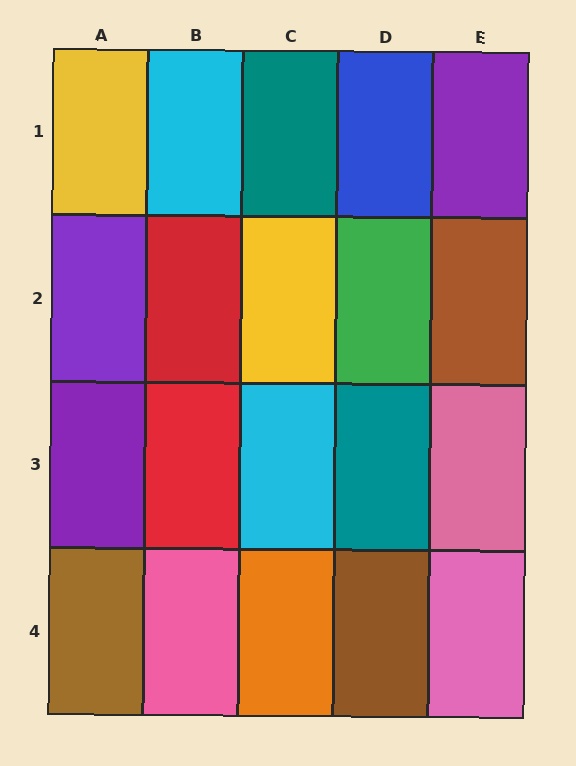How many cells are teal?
2 cells are teal.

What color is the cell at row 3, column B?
Red.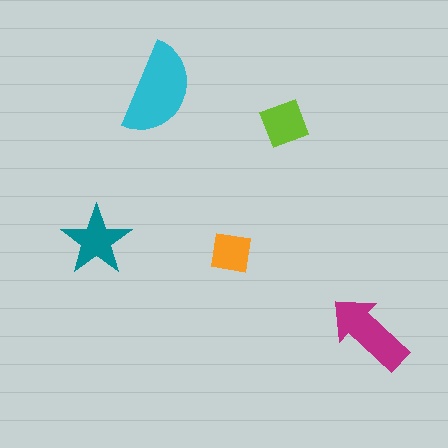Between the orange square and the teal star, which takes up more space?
The teal star.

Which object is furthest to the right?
The magenta arrow is rightmost.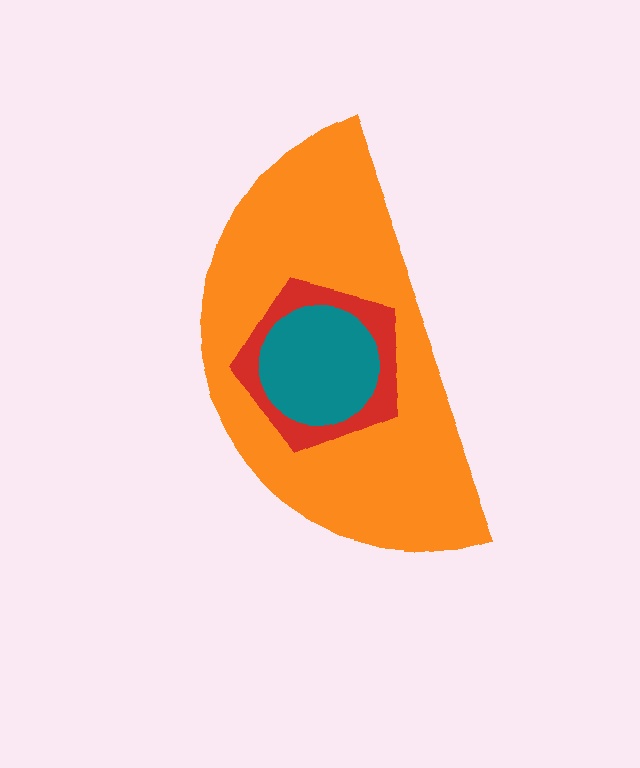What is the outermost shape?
The orange semicircle.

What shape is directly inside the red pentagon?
The teal circle.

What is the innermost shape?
The teal circle.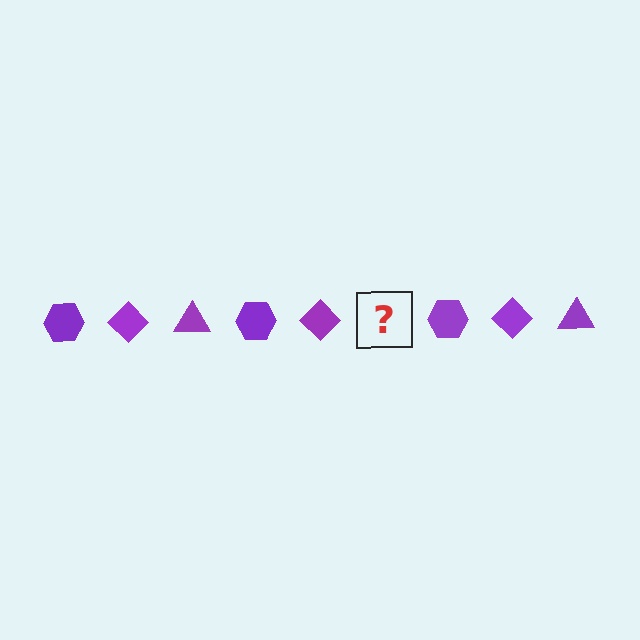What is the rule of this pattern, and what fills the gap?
The rule is that the pattern cycles through hexagon, diamond, triangle shapes in purple. The gap should be filled with a purple triangle.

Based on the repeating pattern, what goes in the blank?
The blank should be a purple triangle.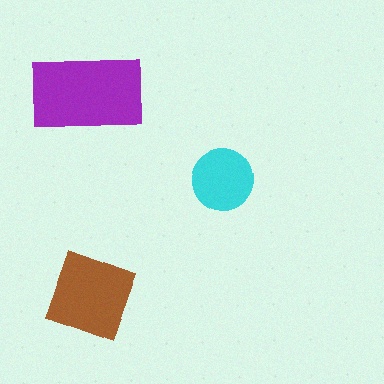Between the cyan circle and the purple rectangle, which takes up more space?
The purple rectangle.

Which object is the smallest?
The cyan circle.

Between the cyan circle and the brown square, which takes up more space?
The brown square.